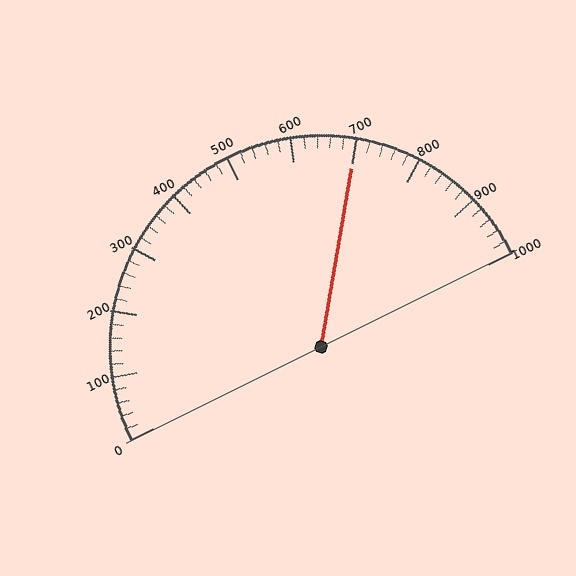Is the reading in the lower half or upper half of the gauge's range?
The reading is in the upper half of the range (0 to 1000).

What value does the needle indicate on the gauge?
The needle indicates approximately 700.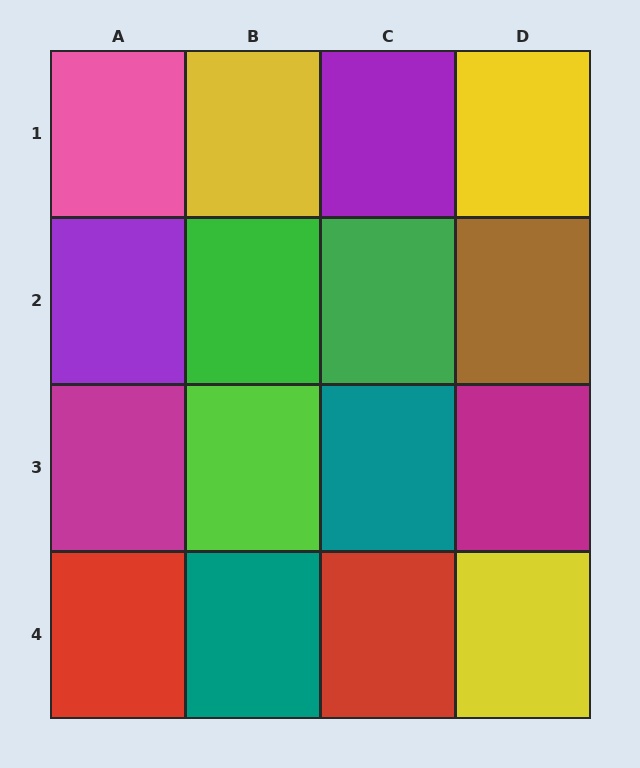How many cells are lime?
1 cell is lime.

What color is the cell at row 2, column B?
Green.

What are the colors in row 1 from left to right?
Pink, yellow, purple, yellow.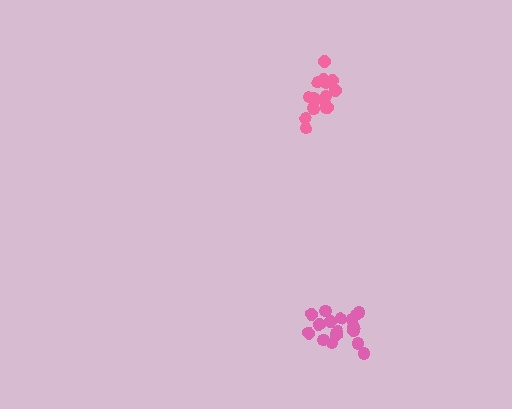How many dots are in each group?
Group 1: 18 dots, Group 2: 17 dots (35 total).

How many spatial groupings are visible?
There are 2 spatial groupings.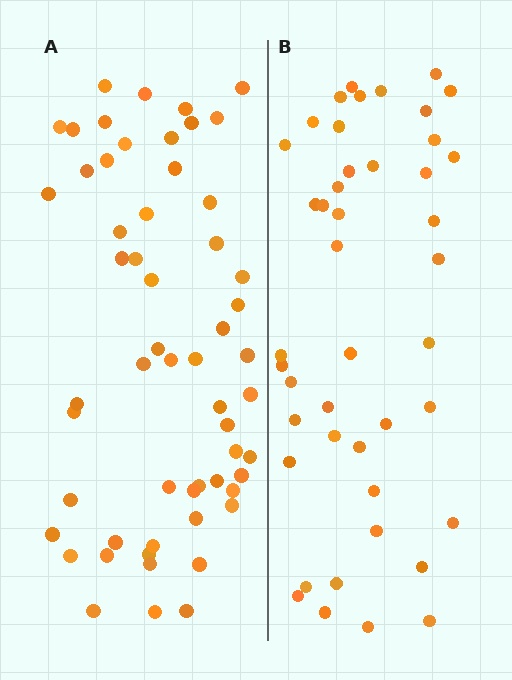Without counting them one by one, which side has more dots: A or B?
Region A (the left region) has more dots.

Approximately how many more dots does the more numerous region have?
Region A has approximately 15 more dots than region B.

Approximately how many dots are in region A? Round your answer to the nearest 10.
About 60 dots. (The exact count is 57, which rounds to 60.)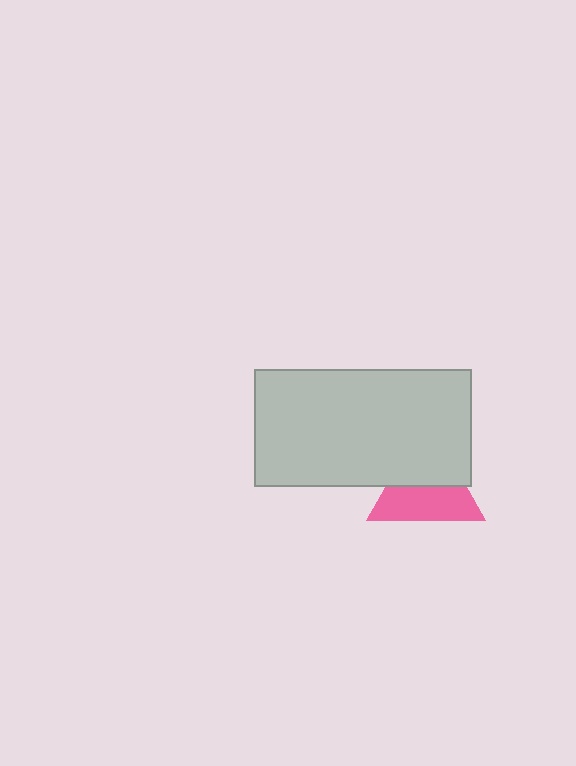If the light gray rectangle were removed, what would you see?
You would see the complete pink triangle.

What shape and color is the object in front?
The object in front is a light gray rectangle.